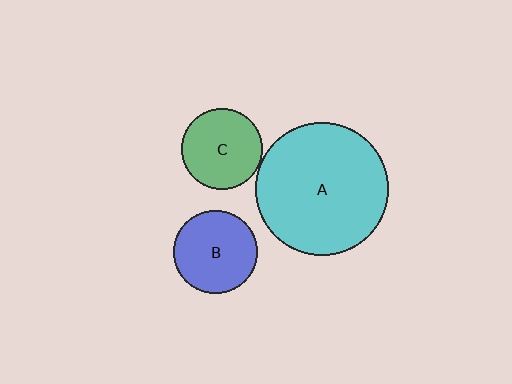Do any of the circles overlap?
No, none of the circles overlap.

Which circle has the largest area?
Circle A (cyan).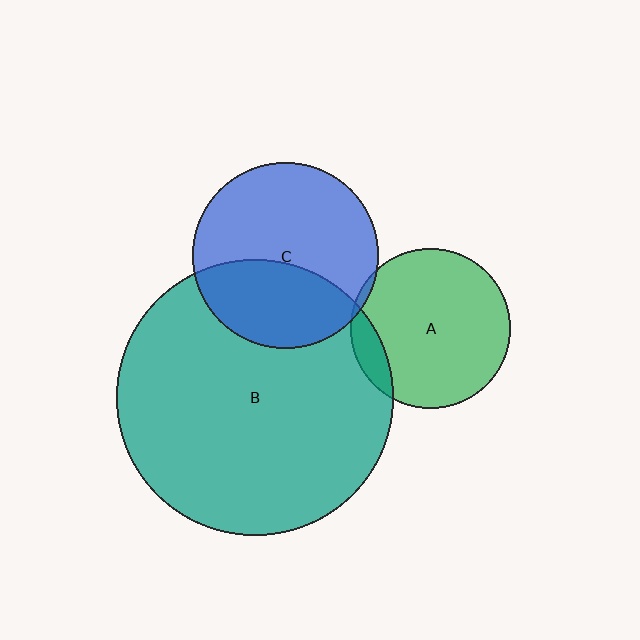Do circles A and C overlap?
Yes.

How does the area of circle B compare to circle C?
Approximately 2.2 times.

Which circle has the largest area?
Circle B (teal).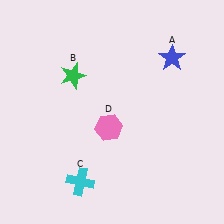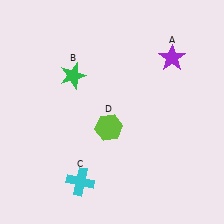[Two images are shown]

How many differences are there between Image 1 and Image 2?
There are 2 differences between the two images.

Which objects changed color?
A changed from blue to purple. D changed from pink to lime.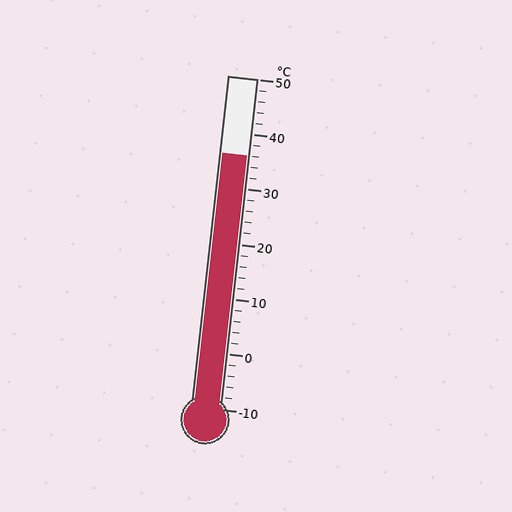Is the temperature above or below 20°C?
The temperature is above 20°C.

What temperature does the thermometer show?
The thermometer shows approximately 36°C.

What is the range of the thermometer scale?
The thermometer scale ranges from -10°C to 50°C.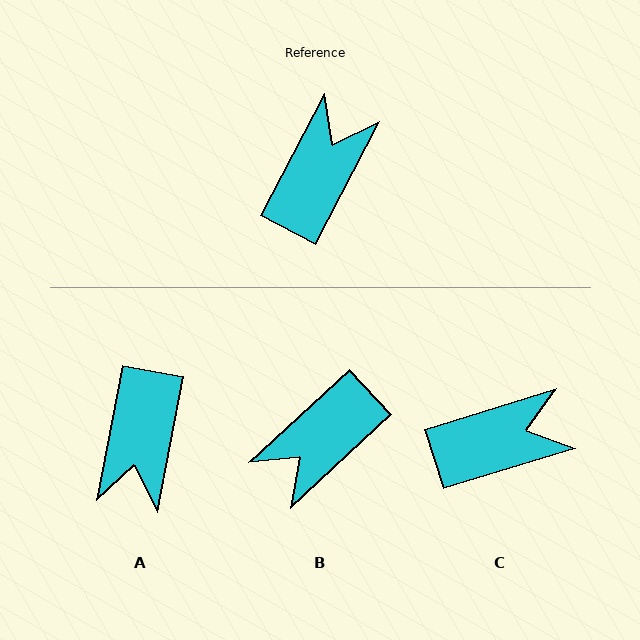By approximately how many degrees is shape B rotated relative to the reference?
Approximately 160 degrees counter-clockwise.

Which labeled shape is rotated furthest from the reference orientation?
A, about 163 degrees away.